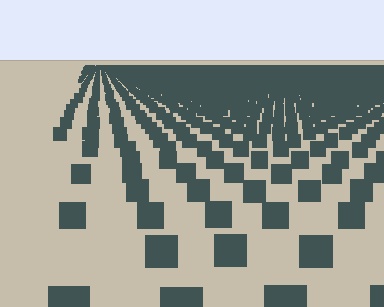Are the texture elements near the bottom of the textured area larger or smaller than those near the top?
Larger. Near the bottom, elements are closer to the viewer and appear at a bigger on-screen size.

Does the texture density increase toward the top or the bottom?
Density increases toward the top.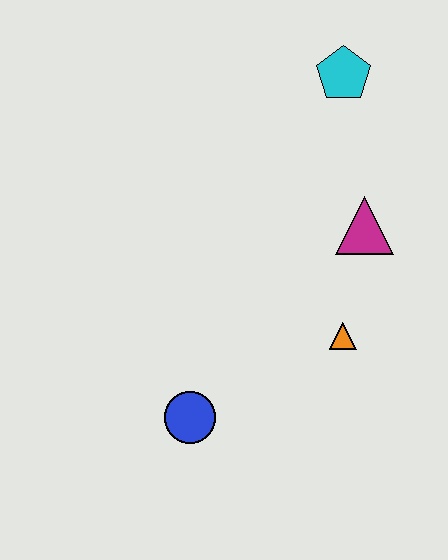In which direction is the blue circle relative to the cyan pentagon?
The blue circle is below the cyan pentagon.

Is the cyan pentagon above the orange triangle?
Yes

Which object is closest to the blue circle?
The orange triangle is closest to the blue circle.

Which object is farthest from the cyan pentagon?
The blue circle is farthest from the cyan pentagon.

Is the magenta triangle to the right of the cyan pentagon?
Yes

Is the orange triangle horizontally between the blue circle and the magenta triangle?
Yes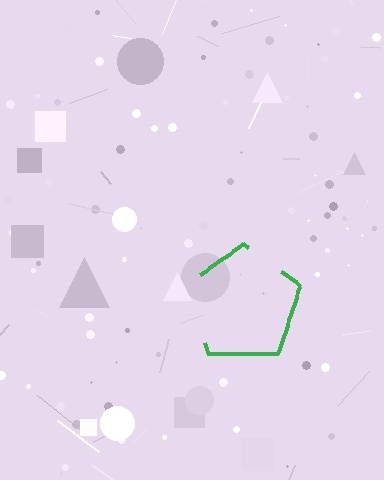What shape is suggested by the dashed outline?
The dashed outline suggests a pentagon.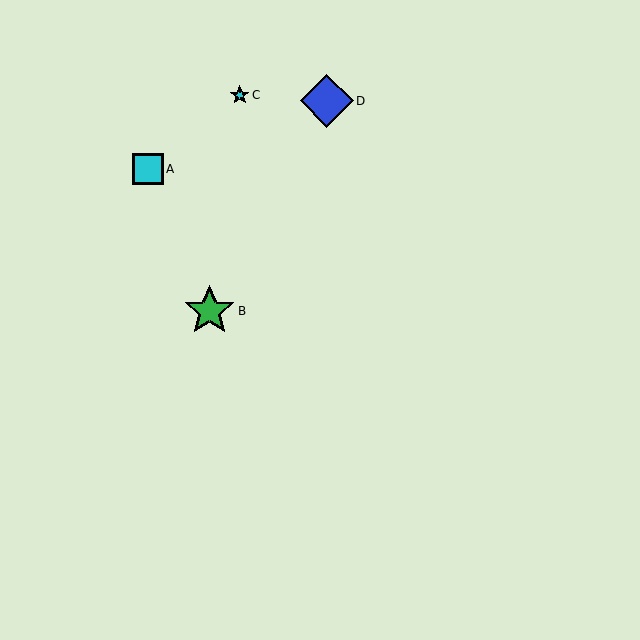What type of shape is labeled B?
Shape B is a green star.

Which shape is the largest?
The blue diamond (labeled D) is the largest.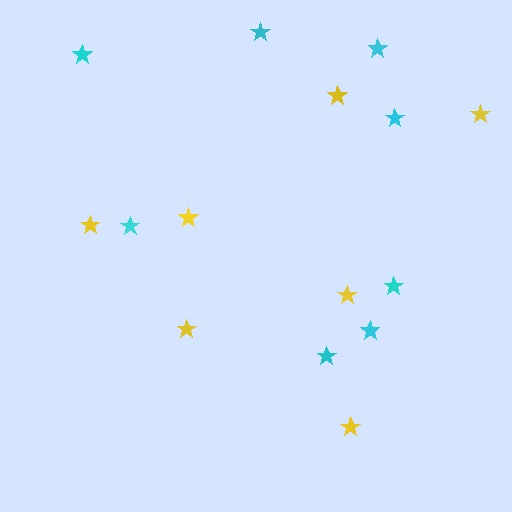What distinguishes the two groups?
There are 2 groups: one group of cyan stars (8) and one group of yellow stars (7).